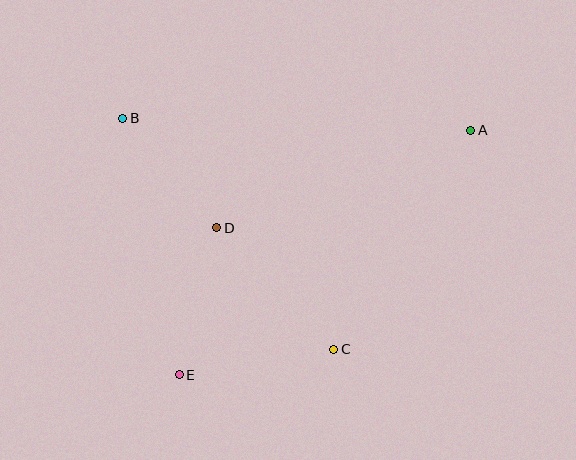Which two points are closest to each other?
Points B and D are closest to each other.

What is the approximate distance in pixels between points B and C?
The distance between B and C is approximately 313 pixels.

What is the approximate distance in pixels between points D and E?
The distance between D and E is approximately 152 pixels.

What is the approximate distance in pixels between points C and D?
The distance between C and D is approximately 169 pixels.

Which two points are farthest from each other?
Points A and E are farthest from each other.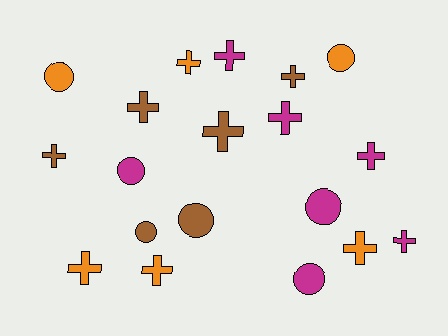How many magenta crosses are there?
There are 4 magenta crosses.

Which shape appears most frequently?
Cross, with 12 objects.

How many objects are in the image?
There are 19 objects.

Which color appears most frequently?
Magenta, with 7 objects.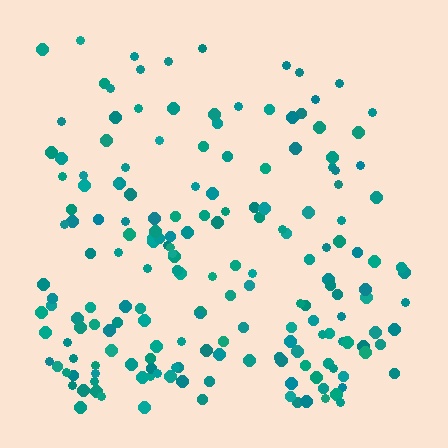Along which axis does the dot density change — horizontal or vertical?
Vertical.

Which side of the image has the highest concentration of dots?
The bottom.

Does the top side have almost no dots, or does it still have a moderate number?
Still a moderate number, just noticeably fewer than the bottom.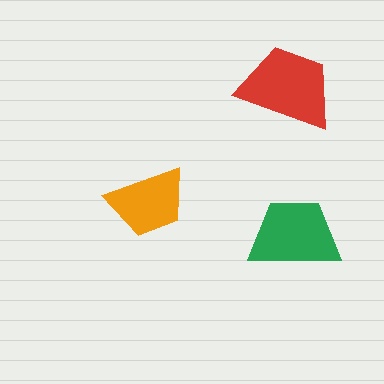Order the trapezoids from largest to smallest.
the red one, the green one, the orange one.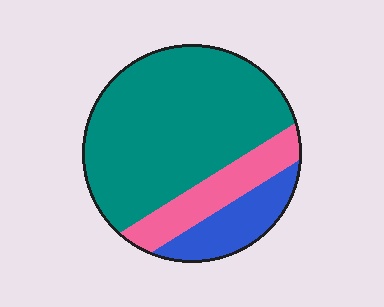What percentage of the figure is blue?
Blue covers 16% of the figure.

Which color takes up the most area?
Teal, at roughly 65%.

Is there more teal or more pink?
Teal.